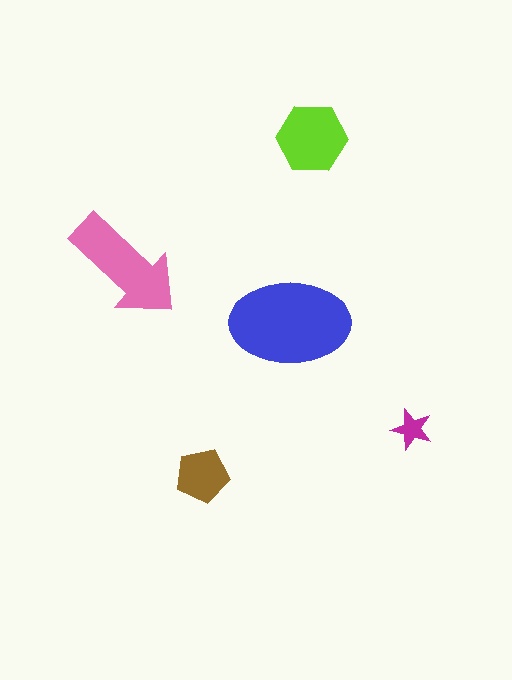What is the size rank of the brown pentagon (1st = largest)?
4th.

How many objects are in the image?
There are 5 objects in the image.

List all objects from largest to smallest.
The blue ellipse, the pink arrow, the lime hexagon, the brown pentagon, the magenta star.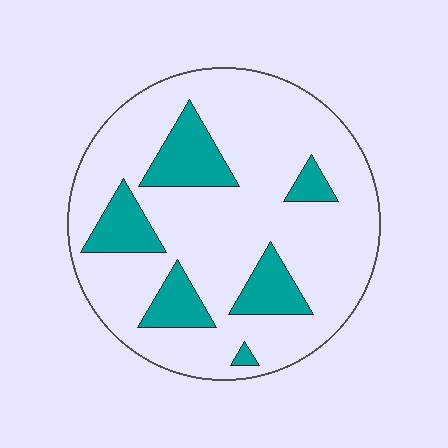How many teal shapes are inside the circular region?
6.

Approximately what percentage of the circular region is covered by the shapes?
Approximately 20%.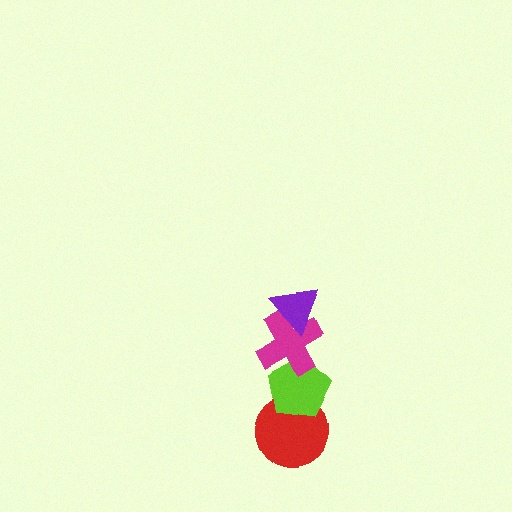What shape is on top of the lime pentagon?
The magenta cross is on top of the lime pentagon.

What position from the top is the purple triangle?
The purple triangle is 1st from the top.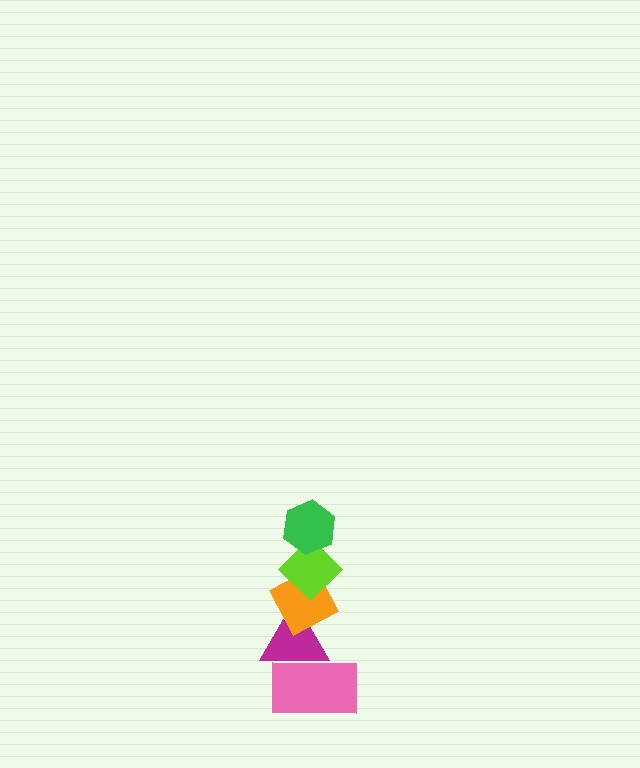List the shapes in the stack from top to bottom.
From top to bottom: the green hexagon, the lime diamond, the orange diamond, the magenta triangle, the pink rectangle.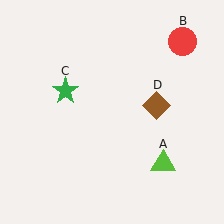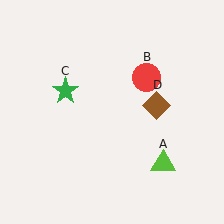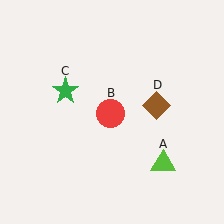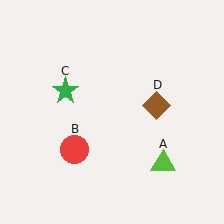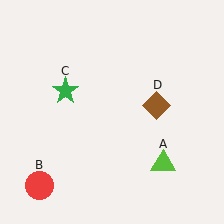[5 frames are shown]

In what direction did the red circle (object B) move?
The red circle (object B) moved down and to the left.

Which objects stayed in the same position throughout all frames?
Lime triangle (object A) and green star (object C) and brown diamond (object D) remained stationary.